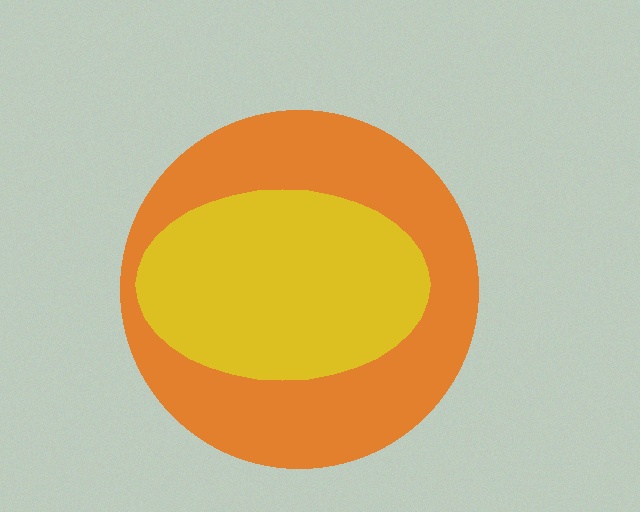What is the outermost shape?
The orange circle.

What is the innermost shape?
The yellow ellipse.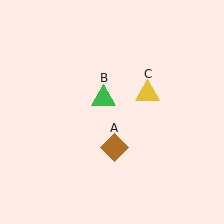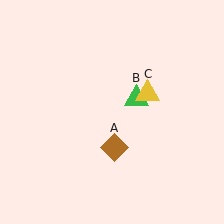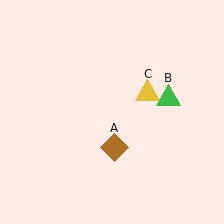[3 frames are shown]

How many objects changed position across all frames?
1 object changed position: green triangle (object B).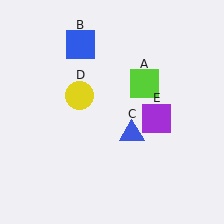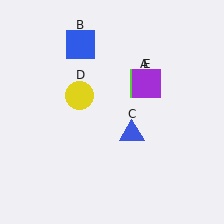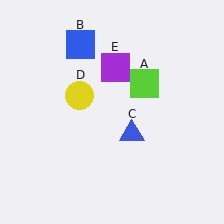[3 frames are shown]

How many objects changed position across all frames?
1 object changed position: purple square (object E).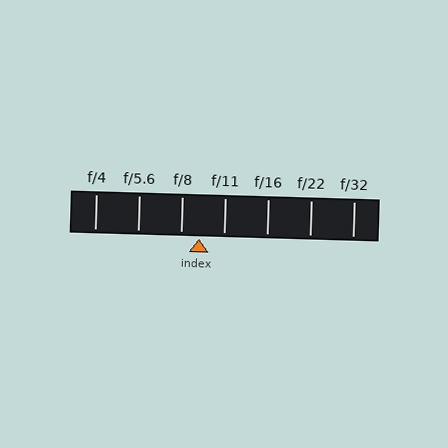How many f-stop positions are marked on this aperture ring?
There are 7 f-stop positions marked.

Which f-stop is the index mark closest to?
The index mark is closest to f/8.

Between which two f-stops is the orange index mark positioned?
The index mark is between f/8 and f/11.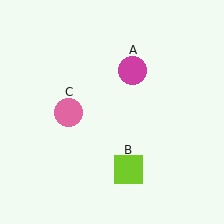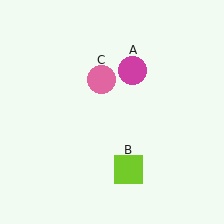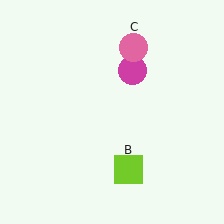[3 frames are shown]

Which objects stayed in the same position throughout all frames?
Magenta circle (object A) and lime square (object B) remained stationary.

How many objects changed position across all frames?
1 object changed position: pink circle (object C).